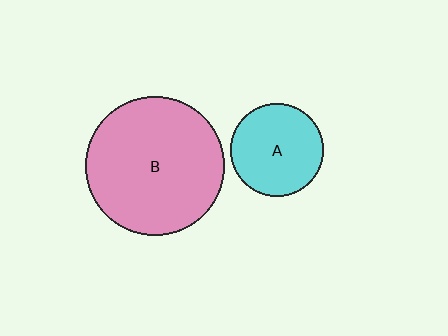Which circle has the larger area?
Circle B (pink).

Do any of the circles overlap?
No, none of the circles overlap.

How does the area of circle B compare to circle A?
Approximately 2.2 times.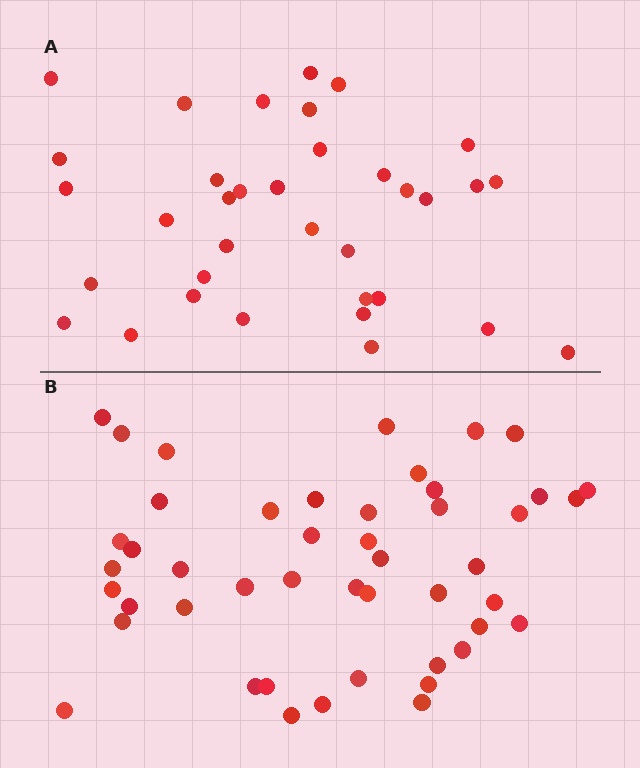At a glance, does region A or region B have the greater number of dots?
Region B (the bottom region) has more dots.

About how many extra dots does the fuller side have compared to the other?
Region B has roughly 12 or so more dots than region A.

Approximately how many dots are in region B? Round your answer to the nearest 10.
About 50 dots. (The exact count is 47, which rounds to 50.)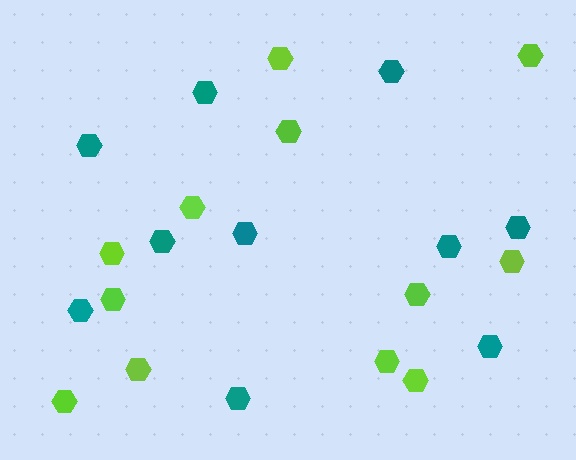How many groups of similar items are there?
There are 2 groups: one group of lime hexagons (12) and one group of teal hexagons (10).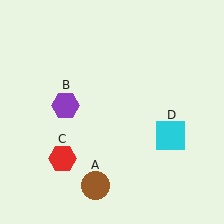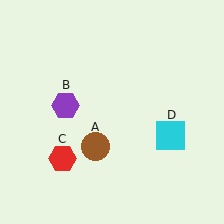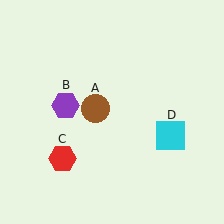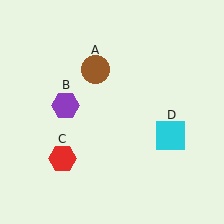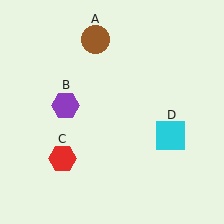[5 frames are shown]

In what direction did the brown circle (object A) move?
The brown circle (object A) moved up.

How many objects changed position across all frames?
1 object changed position: brown circle (object A).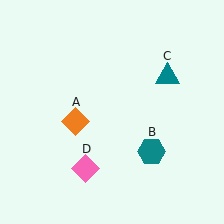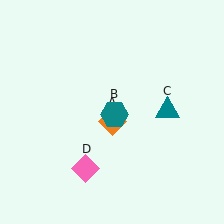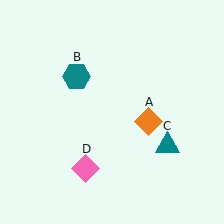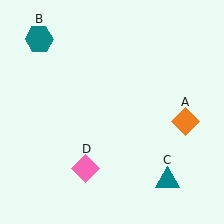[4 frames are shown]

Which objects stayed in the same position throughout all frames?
Pink diamond (object D) remained stationary.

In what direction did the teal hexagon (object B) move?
The teal hexagon (object B) moved up and to the left.